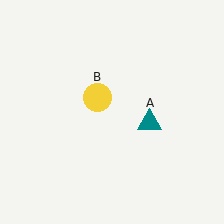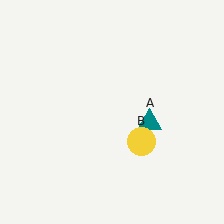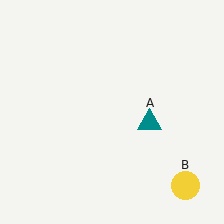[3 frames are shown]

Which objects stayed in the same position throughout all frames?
Teal triangle (object A) remained stationary.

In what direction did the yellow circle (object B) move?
The yellow circle (object B) moved down and to the right.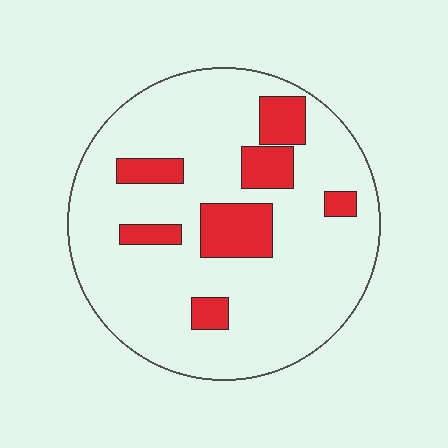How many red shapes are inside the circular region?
7.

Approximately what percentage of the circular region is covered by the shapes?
Approximately 20%.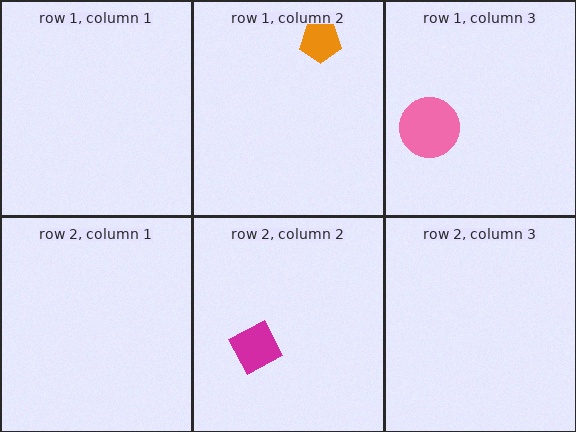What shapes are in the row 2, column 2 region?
The magenta diamond.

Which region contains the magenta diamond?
The row 2, column 2 region.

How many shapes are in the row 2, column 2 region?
1.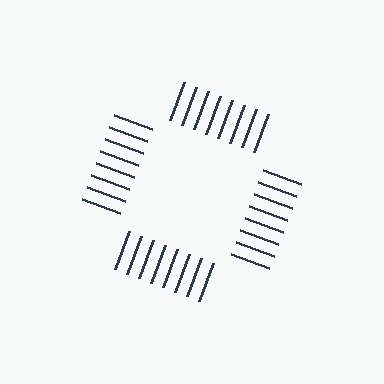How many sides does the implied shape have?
4 sides — the line-ends trace a square.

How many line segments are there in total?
32 — 8 along each of the 4 edges.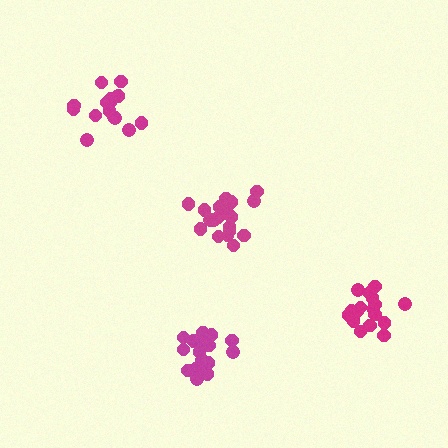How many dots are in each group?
Group 1: 17 dots, Group 2: 20 dots, Group 3: 16 dots, Group 4: 17 dots (70 total).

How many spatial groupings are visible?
There are 4 spatial groupings.